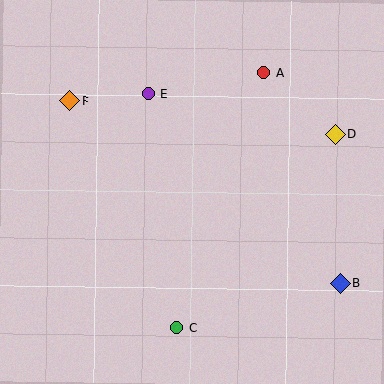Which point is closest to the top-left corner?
Point F is closest to the top-left corner.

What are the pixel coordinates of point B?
Point B is at (340, 283).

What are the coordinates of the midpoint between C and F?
The midpoint between C and F is at (123, 214).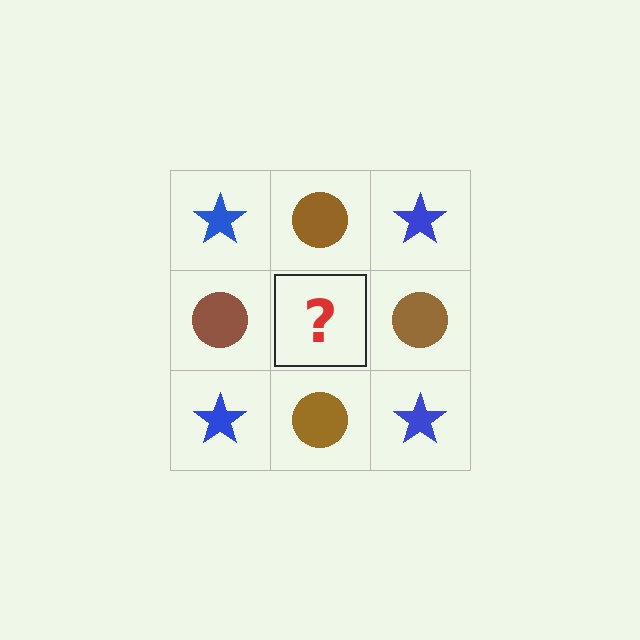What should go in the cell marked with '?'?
The missing cell should contain a blue star.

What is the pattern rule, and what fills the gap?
The rule is that it alternates blue star and brown circle in a checkerboard pattern. The gap should be filled with a blue star.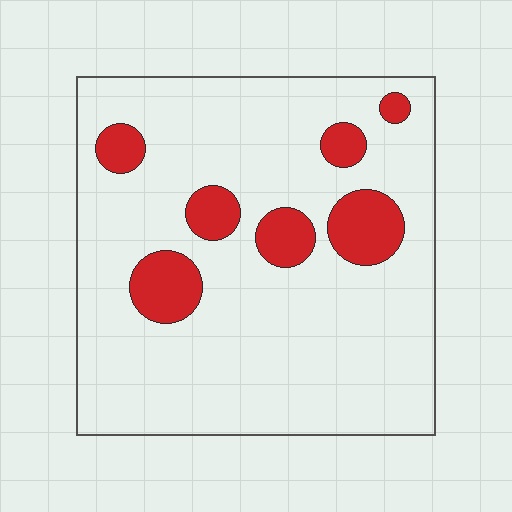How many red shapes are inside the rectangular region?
7.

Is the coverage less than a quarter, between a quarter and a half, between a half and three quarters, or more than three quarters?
Less than a quarter.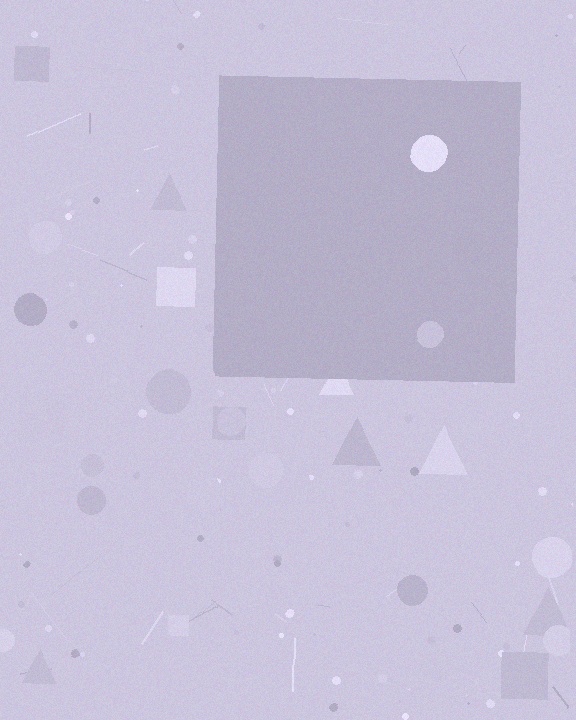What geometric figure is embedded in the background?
A square is embedded in the background.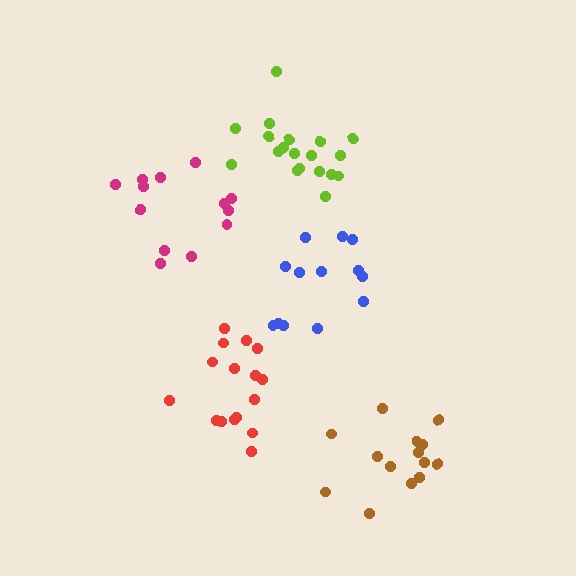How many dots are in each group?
Group 1: 19 dots, Group 2: 13 dots, Group 3: 16 dots, Group 4: 14 dots, Group 5: 13 dots (75 total).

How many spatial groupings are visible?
There are 5 spatial groupings.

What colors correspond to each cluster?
The clusters are colored: lime, magenta, red, brown, blue.